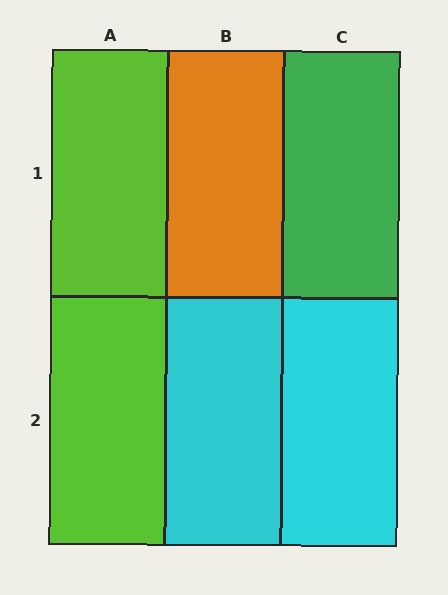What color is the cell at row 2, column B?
Cyan.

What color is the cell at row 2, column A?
Lime.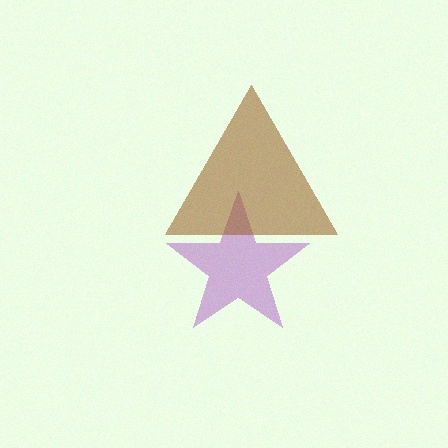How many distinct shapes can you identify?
There are 2 distinct shapes: a purple star, a brown triangle.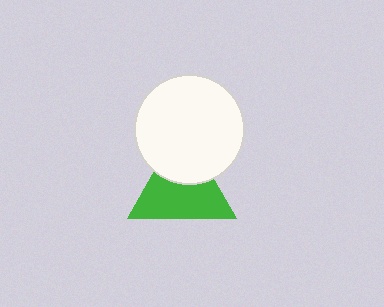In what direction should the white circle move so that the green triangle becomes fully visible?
The white circle should move up. That is the shortest direction to clear the overlap and leave the green triangle fully visible.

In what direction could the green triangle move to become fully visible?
The green triangle could move down. That would shift it out from behind the white circle entirely.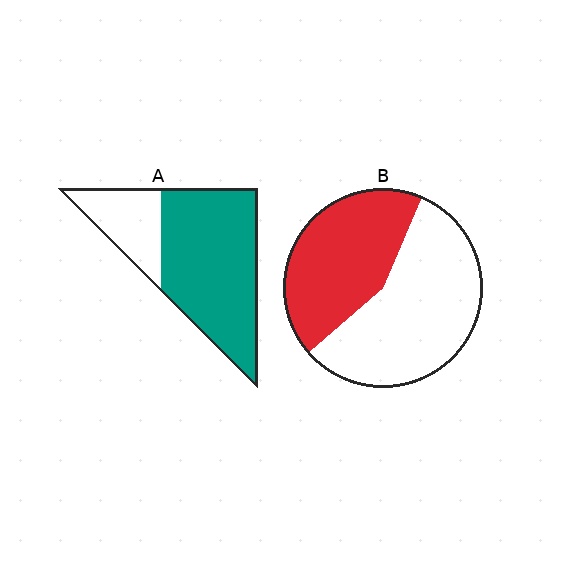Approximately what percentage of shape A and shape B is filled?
A is approximately 75% and B is approximately 45%.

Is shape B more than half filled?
No.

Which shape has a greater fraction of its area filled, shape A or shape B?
Shape A.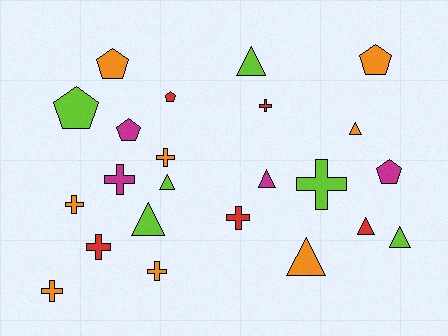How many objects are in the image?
There are 23 objects.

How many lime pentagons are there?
There is 1 lime pentagon.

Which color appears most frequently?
Orange, with 8 objects.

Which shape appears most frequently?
Cross, with 9 objects.